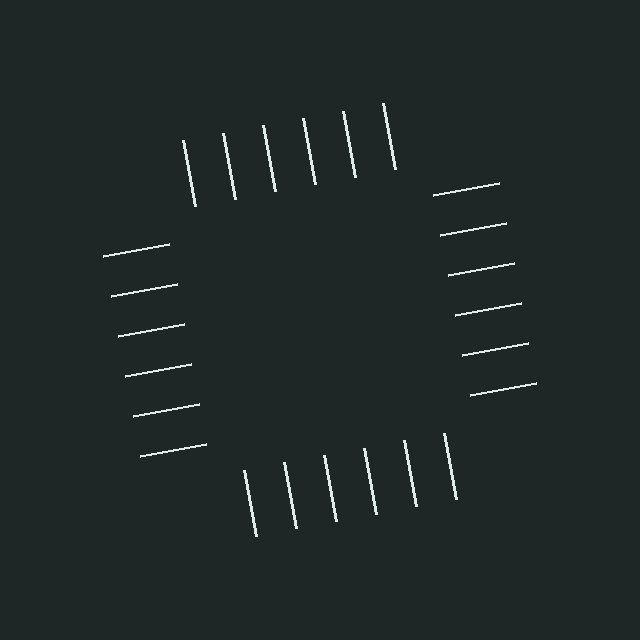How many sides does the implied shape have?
4 sides — the line-ends trace a square.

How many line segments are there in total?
24 — 6 along each of the 4 edges.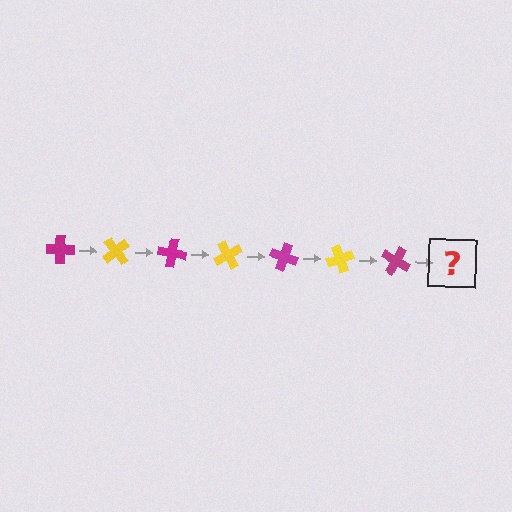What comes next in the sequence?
The next element should be a yellow cross, rotated 350 degrees from the start.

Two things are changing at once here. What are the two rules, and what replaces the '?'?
The two rules are that it rotates 50 degrees each step and the color cycles through magenta and yellow. The '?' should be a yellow cross, rotated 350 degrees from the start.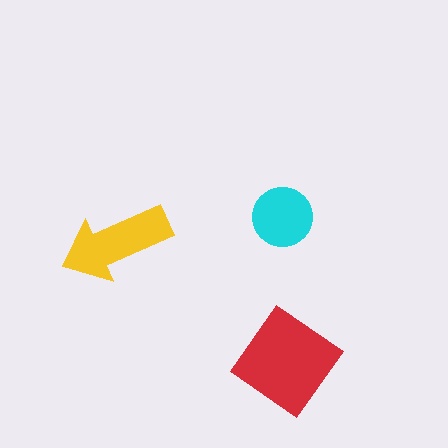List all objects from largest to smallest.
The red diamond, the yellow arrow, the cyan circle.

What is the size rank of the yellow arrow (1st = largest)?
2nd.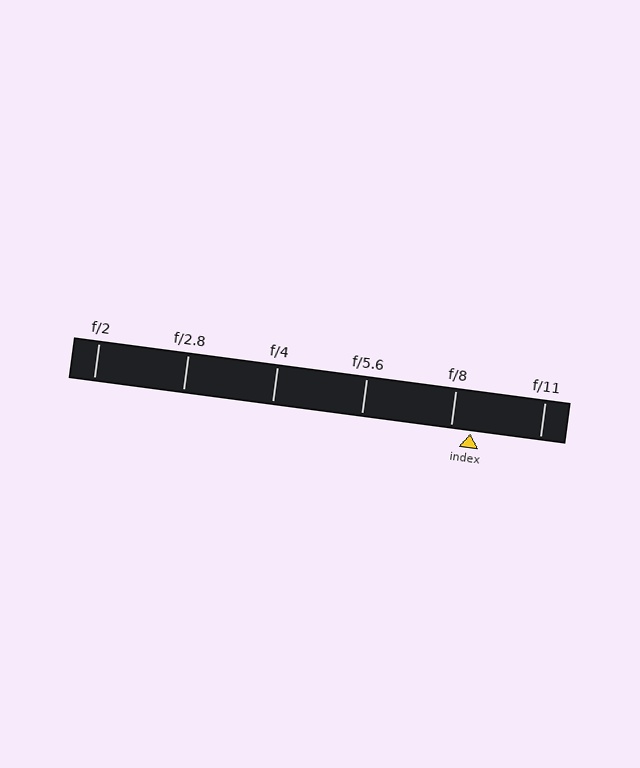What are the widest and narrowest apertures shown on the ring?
The widest aperture shown is f/2 and the narrowest is f/11.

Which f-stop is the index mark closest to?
The index mark is closest to f/8.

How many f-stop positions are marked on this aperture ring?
There are 6 f-stop positions marked.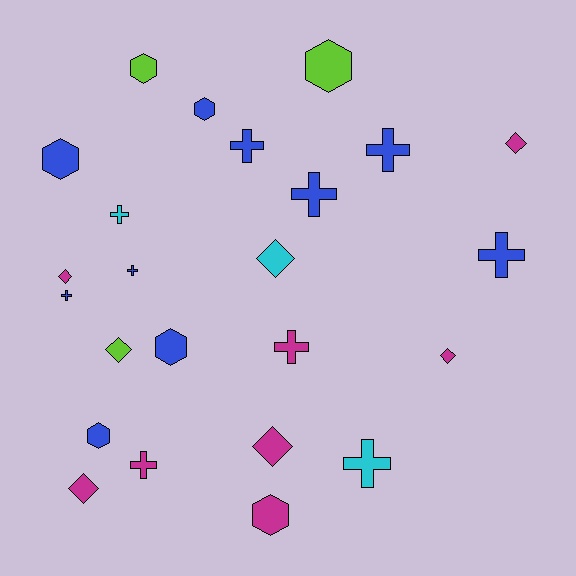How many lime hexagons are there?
There are 2 lime hexagons.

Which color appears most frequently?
Blue, with 10 objects.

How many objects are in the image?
There are 24 objects.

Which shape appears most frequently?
Cross, with 10 objects.